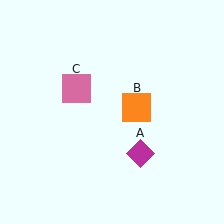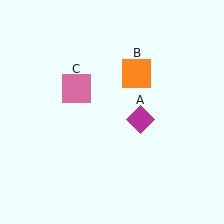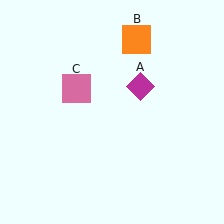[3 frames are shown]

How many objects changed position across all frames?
2 objects changed position: magenta diamond (object A), orange square (object B).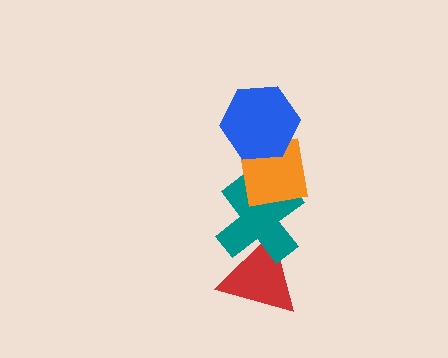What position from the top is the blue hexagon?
The blue hexagon is 1st from the top.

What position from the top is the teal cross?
The teal cross is 3rd from the top.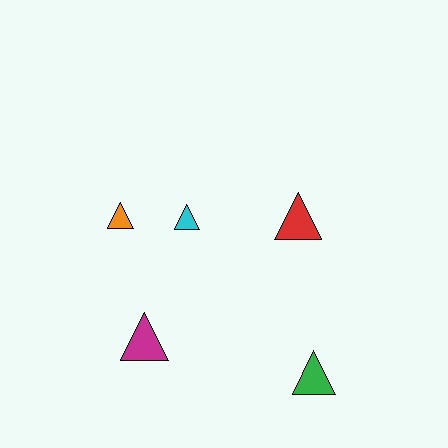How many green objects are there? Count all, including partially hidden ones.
There is 1 green object.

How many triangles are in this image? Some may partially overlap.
There are 5 triangles.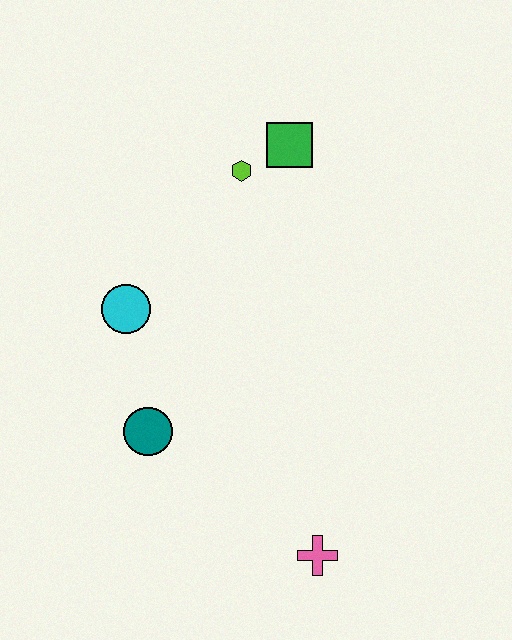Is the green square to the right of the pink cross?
No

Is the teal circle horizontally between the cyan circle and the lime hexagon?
Yes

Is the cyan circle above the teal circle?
Yes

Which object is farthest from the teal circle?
The green square is farthest from the teal circle.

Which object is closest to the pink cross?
The teal circle is closest to the pink cross.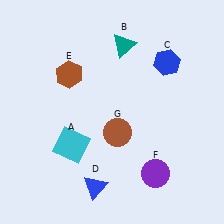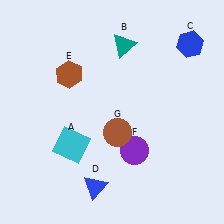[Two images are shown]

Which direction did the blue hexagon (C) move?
The blue hexagon (C) moved right.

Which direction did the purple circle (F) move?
The purple circle (F) moved up.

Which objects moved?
The objects that moved are: the blue hexagon (C), the purple circle (F).